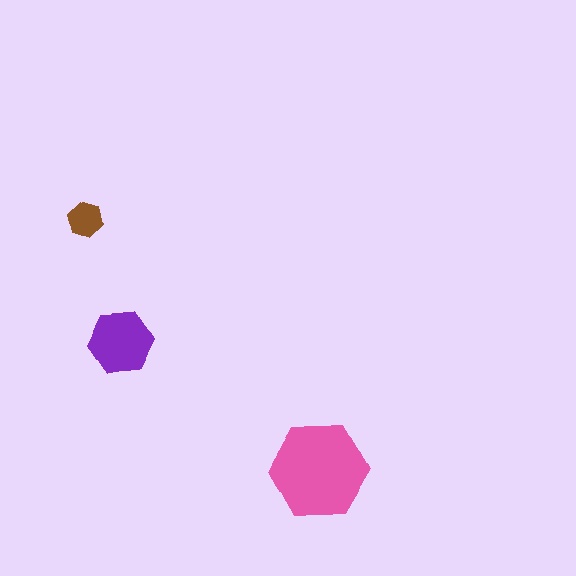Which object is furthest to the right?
The pink hexagon is rightmost.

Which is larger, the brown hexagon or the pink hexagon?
The pink one.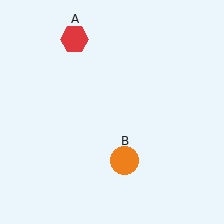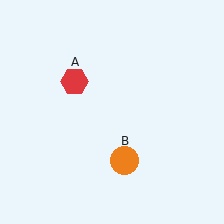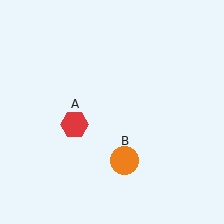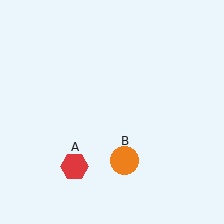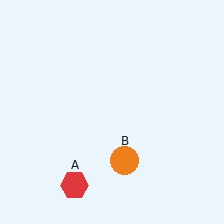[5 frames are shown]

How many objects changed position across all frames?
1 object changed position: red hexagon (object A).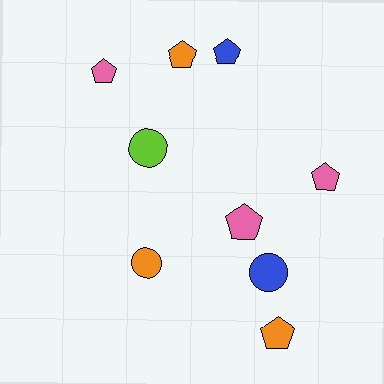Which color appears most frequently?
Pink, with 3 objects.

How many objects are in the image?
There are 9 objects.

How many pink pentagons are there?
There are 3 pink pentagons.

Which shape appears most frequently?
Pentagon, with 6 objects.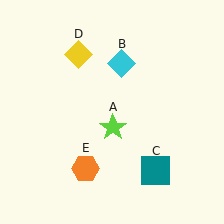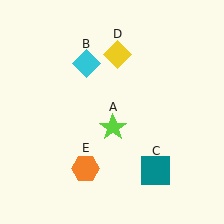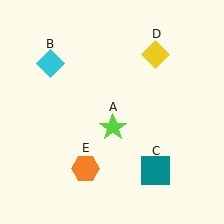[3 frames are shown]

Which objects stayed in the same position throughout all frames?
Lime star (object A) and teal square (object C) and orange hexagon (object E) remained stationary.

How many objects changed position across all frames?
2 objects changed position: cyan diamond (object B), yellow diamond (object D).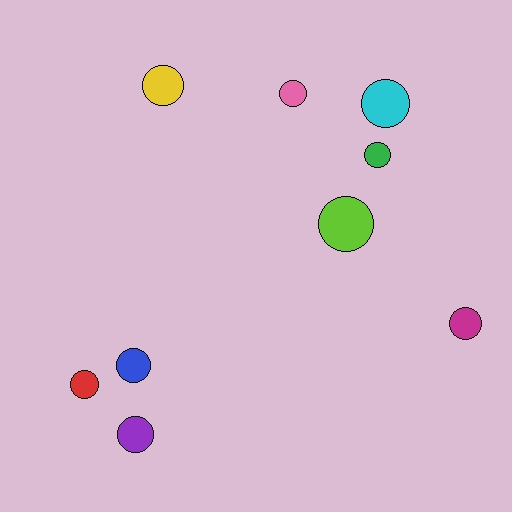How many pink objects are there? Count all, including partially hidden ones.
There is 1 pink object.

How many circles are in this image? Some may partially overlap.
There are 9 circles.